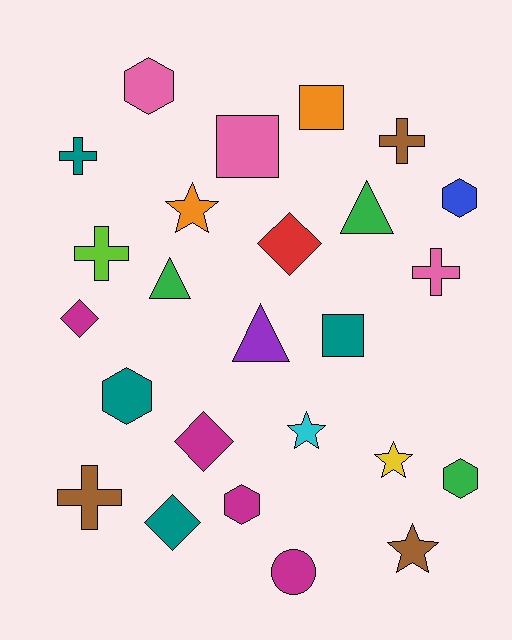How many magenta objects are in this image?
There are 4 magenta objects.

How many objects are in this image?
There are 25 objects.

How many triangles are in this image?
There are 3 triangles.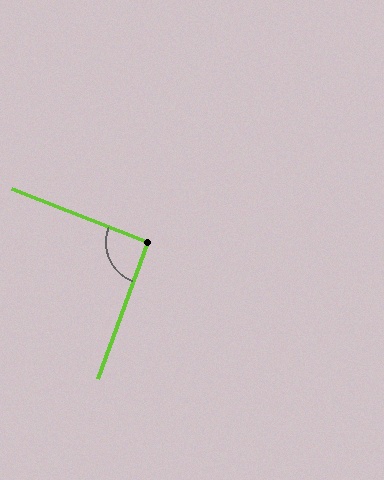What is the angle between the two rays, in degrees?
Approximately 91 degrees.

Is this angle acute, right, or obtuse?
It is approximately a right angle.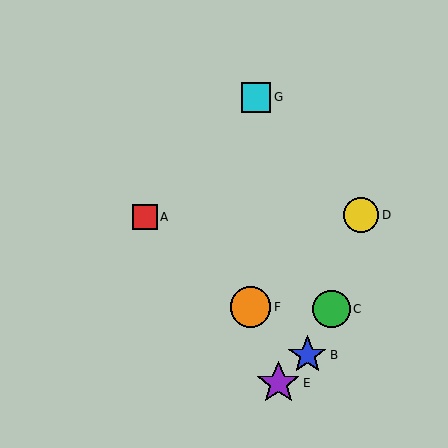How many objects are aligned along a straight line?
3 objects (A, B, F) are aligned along a straight line.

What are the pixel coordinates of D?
Object D is at (361, 215).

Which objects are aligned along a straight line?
Objects A, B, F are aligned along a straight line.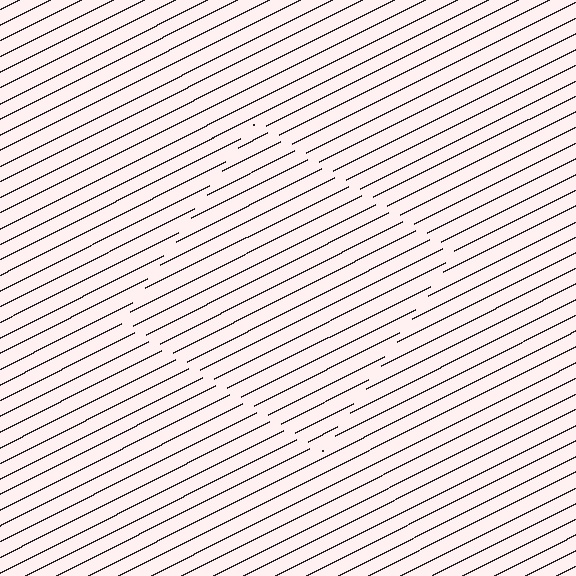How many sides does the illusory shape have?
4 sides — the line-ends trace a square.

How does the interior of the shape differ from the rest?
The interior of the shape contains the same grating, shifted by half a period — the contour is defined by the phase discontinuity where line-ends from the inner and outer gratings abut.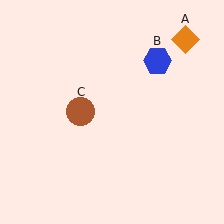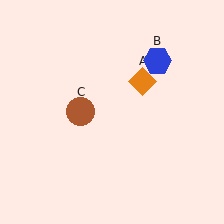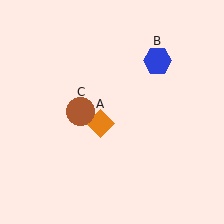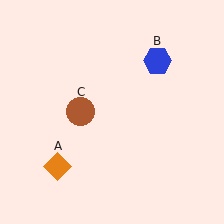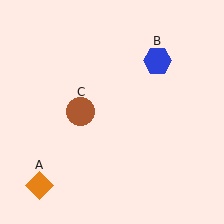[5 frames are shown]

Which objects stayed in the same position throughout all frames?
Blue hexagon (object B) and brown circle (object C) remained stationary.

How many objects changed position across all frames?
1 object changed position: orange diamond (object A).